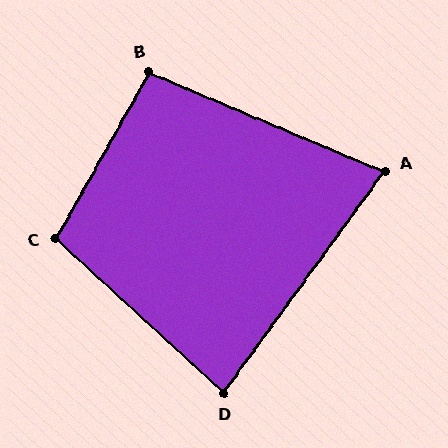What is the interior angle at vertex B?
Approximately 97 degrees (obtuse).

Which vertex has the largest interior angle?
C, at approximately 103 degrees.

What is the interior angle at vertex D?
Approximately 83 degrees (acute).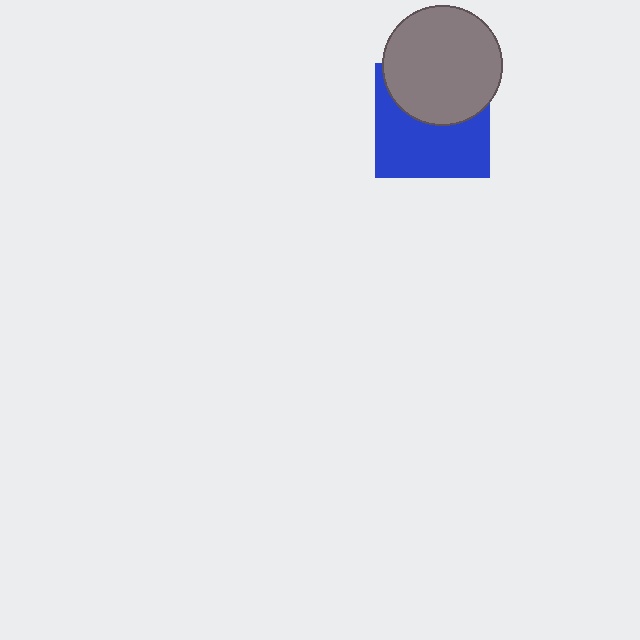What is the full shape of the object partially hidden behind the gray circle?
The partially hidden object is a blue square.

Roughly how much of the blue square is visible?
About half of it is visible (roughly 57%).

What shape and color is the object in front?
The object in front is a gray circle.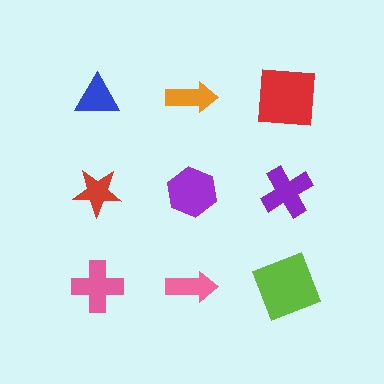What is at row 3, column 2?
A pink arrow.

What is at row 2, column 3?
A purple cross.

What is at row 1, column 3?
A red square.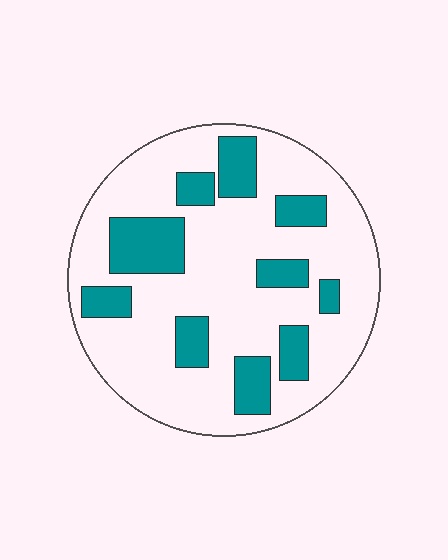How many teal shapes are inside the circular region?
10.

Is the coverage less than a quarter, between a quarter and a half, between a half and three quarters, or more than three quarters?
Less than a quarter.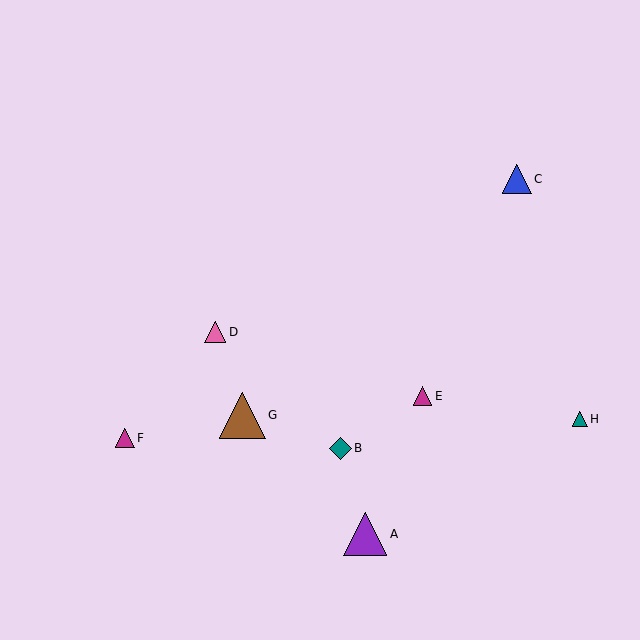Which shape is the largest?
The brown triangle (labeled G) is the largest.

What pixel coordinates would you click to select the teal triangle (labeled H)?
Click at (580, 419) to select the teal triangle H.